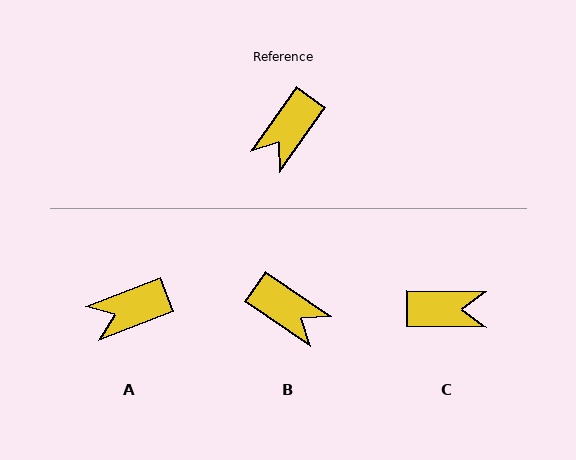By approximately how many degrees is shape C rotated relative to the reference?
Approximately 125 degrees counter-clockwise.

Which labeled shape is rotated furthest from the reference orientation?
C, about 125 degrees away.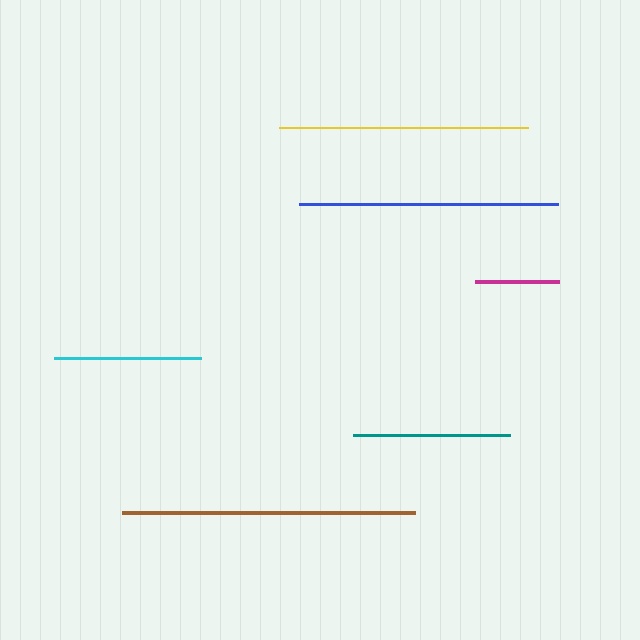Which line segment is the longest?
The brown line is the longest at approximately 293 pixels.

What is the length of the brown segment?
The brown segment is approximately 293 pixels long.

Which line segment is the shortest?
The magenta line is the shortest at approximately 83 pixels.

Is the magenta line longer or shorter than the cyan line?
The cyan line is longer than the magenta line.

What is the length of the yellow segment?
The yellow segment is approximately 249 pixels long.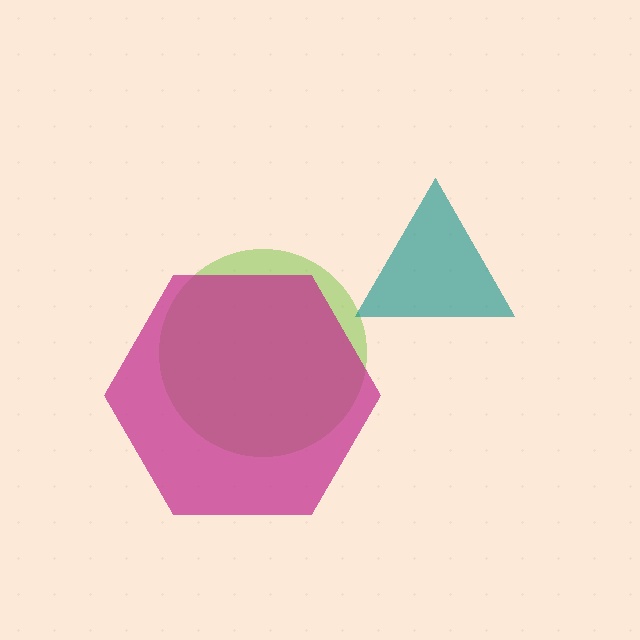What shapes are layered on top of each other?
The layered shapes are: a lime circle, a magenta hexagon, a teal triangle.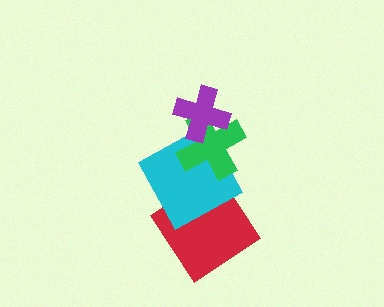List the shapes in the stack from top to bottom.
From top to bottom: the purple cross, the green cross, the cyan square, the red diamond.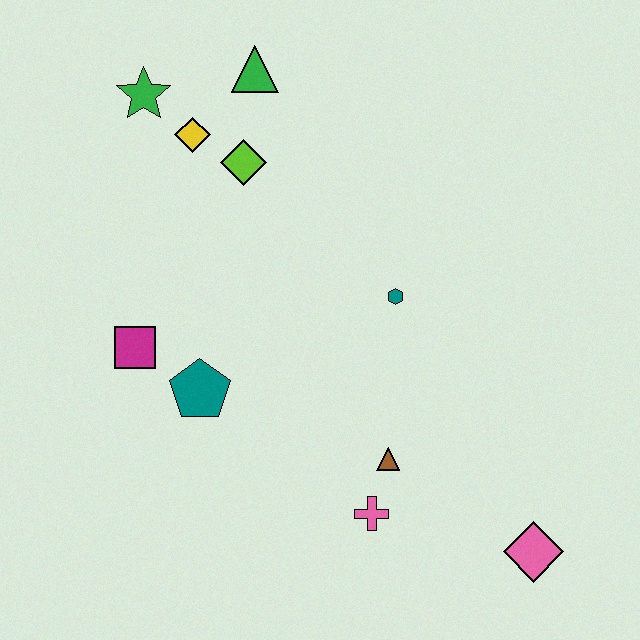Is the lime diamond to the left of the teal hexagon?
Yes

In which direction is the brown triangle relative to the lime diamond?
The brown triangle is below the lime diamond.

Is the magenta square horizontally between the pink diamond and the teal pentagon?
No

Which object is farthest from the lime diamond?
The pink diamond is farthest from the lime diamond.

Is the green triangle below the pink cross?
No